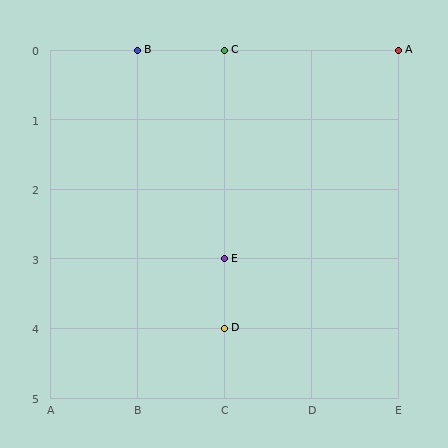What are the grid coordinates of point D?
Point D is at grid coordinates (C, 4).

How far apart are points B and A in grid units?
Points B and A are 3 columns apart.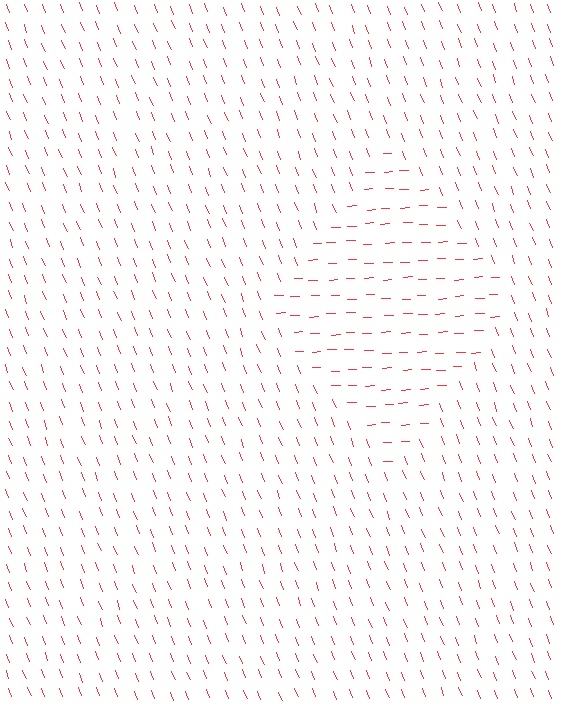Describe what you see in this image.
The image is filled with small red line segments. A diamond region in the image has lines oriented differently from the surrounding lines, creating a visible texture boundary.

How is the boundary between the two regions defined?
The boundary is defined purely by a change in line orientation (approximately 71 degrees difference). All lines are the same color and thickness.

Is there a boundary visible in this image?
Yes, there is a texture boundary formed by a change in line orientation.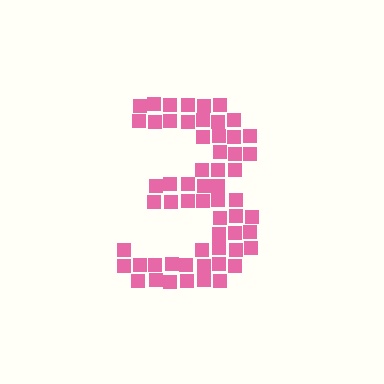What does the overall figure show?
The overall figure shows the digit 3.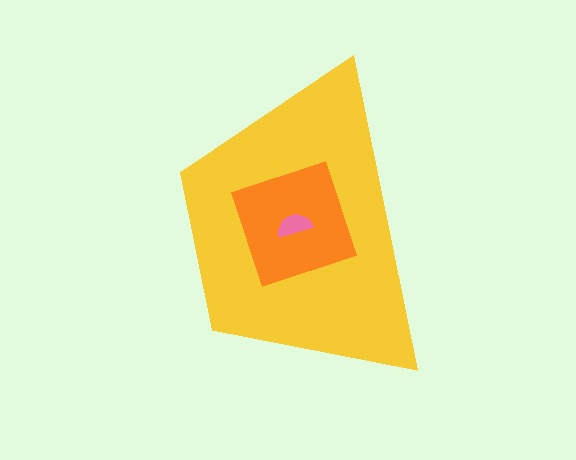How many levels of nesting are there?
3.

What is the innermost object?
The pink semicircle.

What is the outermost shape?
The yellow trapezoid.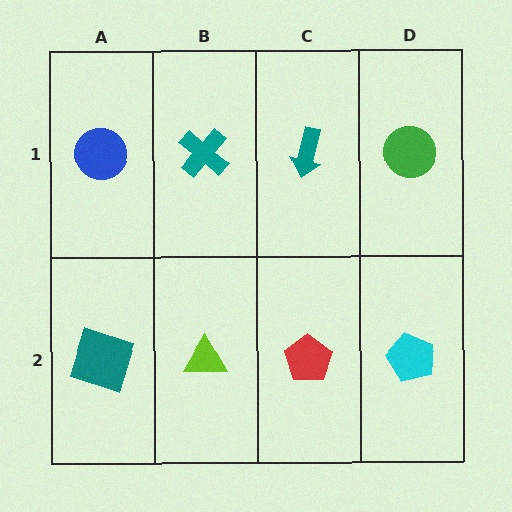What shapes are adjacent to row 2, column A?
A blue circle (row 1, column A), a lime triangle (row 2, column B).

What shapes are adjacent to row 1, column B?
A lime triangle (row 2, column B), a blue circle (row 1, column A), a teal arrow (row 1, column C).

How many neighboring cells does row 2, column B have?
3.